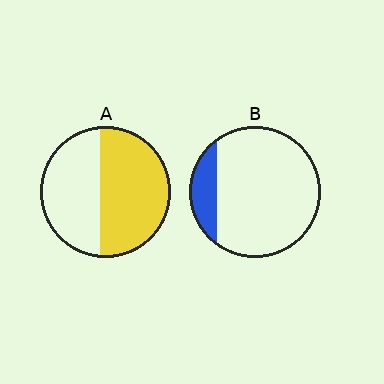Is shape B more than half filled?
No.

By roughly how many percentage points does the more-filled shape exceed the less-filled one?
By roughly 40 percentage points (A over B).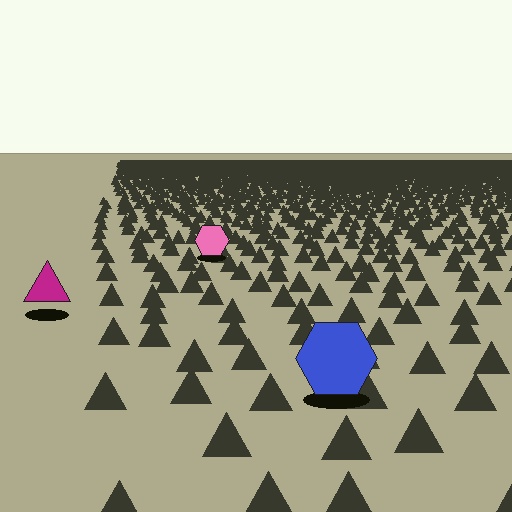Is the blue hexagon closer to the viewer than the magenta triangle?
Yes. The blue hexagon is closer — you can tell from the texture gradient: the ground texture is coarser near it.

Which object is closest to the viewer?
The blue hexagon is closest. The texture marks near it are larger and more spread out.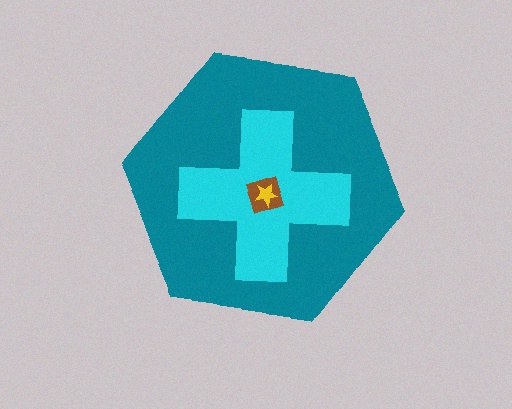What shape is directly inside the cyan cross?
The brown diamond.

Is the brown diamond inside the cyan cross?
Yes.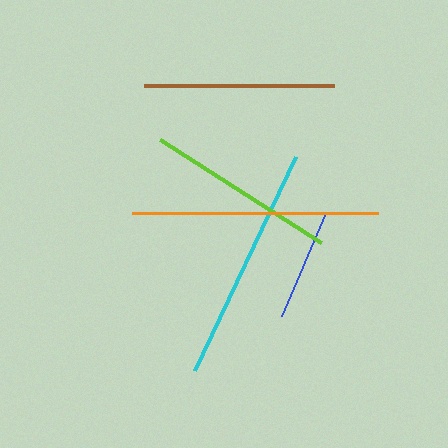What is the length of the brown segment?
The brown segment is approximately 191 pixels long.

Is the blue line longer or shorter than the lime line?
The lime line is longer than the blue line.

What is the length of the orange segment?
The orange segment is approximately 246 pixels long.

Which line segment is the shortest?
The blue line is the shortest at approximately 112 pixels.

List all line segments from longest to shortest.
From longest to shortest: orange, cyan, lime, brown, blue.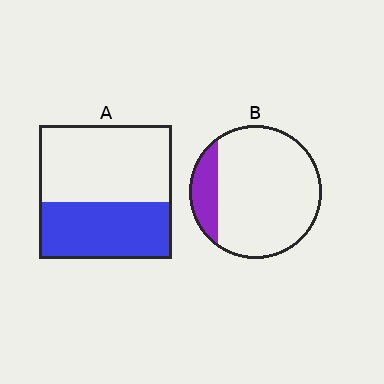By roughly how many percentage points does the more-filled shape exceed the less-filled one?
By roughly 25 percentage points (A over B).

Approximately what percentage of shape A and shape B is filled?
A is approximately 45% and B is approximately 15%.